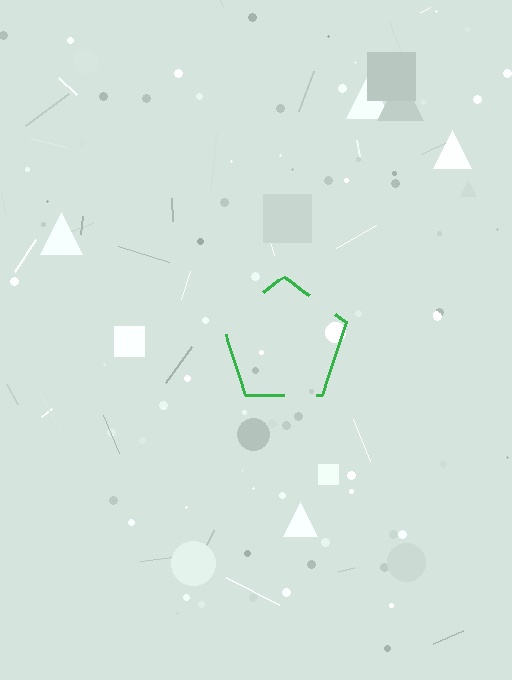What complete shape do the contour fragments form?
The contour fragments form a pentagon.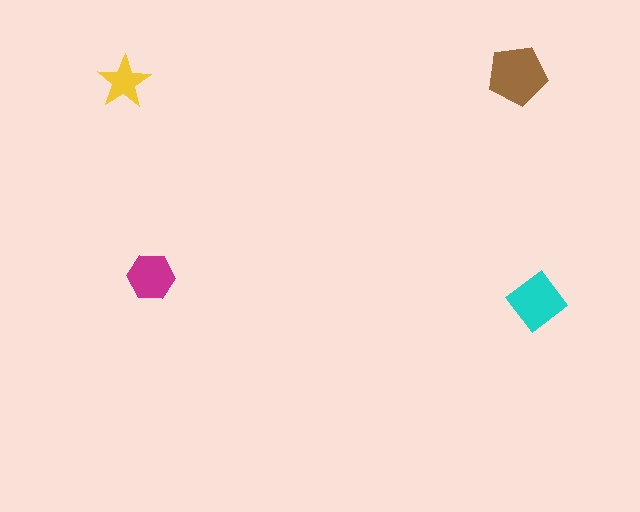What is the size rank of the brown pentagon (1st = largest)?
1st.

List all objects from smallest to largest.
The yellow star, the magenta hexagon, the cyan diamond, the brown pentagon.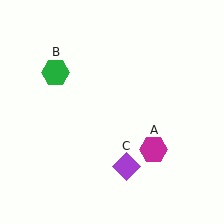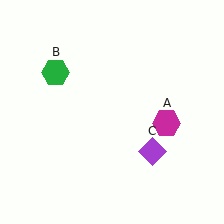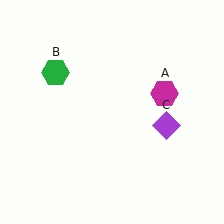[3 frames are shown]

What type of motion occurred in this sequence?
The magenta hexagon (object A), purple diamond (object C) rotated counterclockwise around the center of the scene.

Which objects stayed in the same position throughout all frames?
Green hexagon (object B) remained stationary.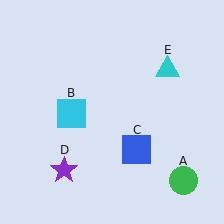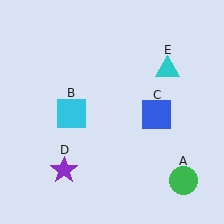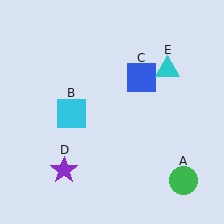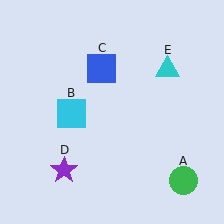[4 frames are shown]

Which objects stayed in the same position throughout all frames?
Green circle (object A) and cyan square (object B) and purple star (object D) and cyan triangle (object E) remained stationary.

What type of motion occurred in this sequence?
The blue square (object C) rotated counterclockwise around the center of the scene.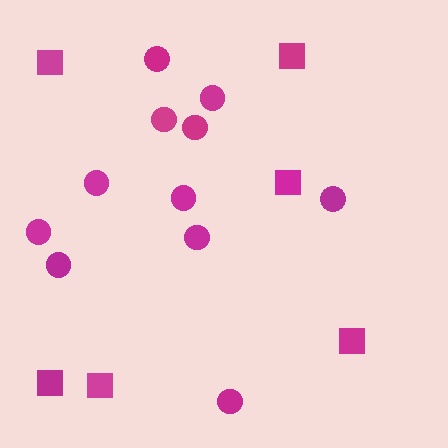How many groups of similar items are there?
There are 2 groups: one group of squares (6) and one group of circles (11).